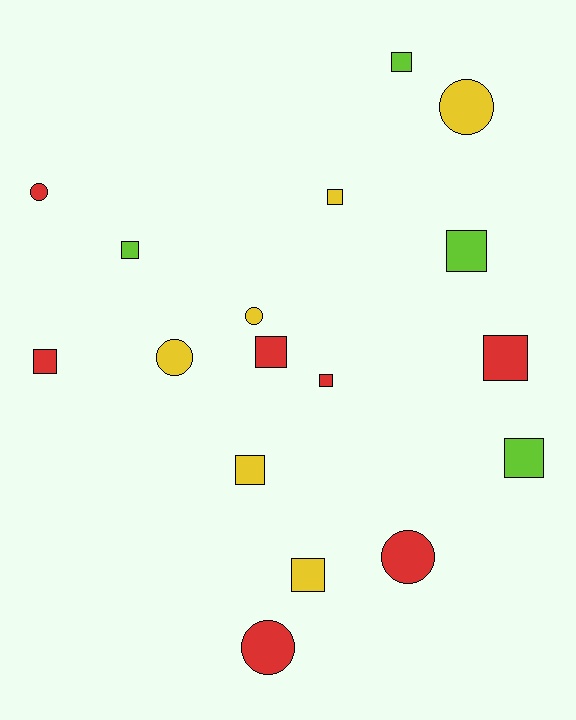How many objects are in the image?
There are 17 objects.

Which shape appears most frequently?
Square, with 11 objects.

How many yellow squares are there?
There are 3 yellow squares.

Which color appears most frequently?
Red, with 7 objects.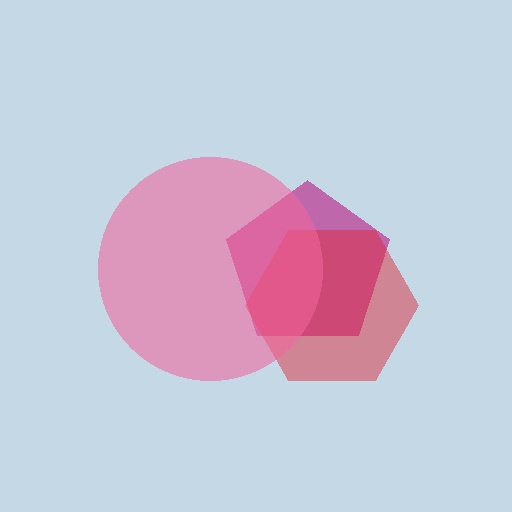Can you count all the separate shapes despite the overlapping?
Yes, there are 3 separate shapes.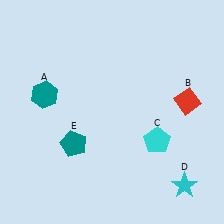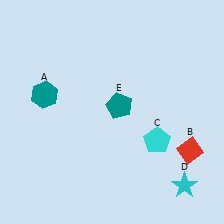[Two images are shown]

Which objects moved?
The objects that moved are: the red diamond (B), the teal pentagon (E).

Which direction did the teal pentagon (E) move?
The teal pentagon (E) moved right.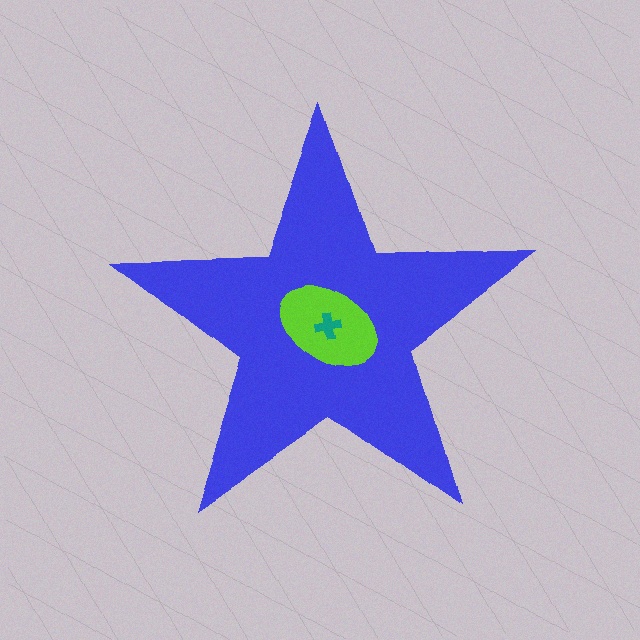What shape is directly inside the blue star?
The lime ellipse.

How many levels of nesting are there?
3.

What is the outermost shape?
The blue star.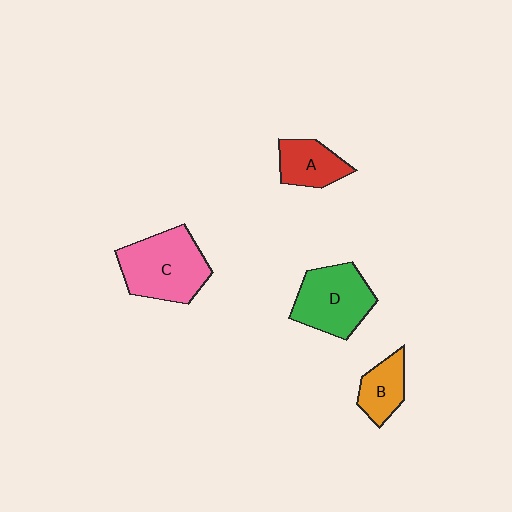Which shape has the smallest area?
Shape B (orange).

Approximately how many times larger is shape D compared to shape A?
Approximately 1.7 times.